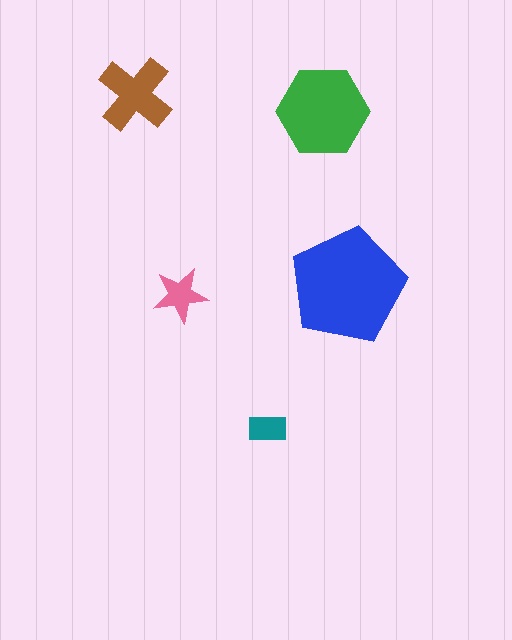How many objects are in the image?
There are 5 objects in the image.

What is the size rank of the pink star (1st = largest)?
4th.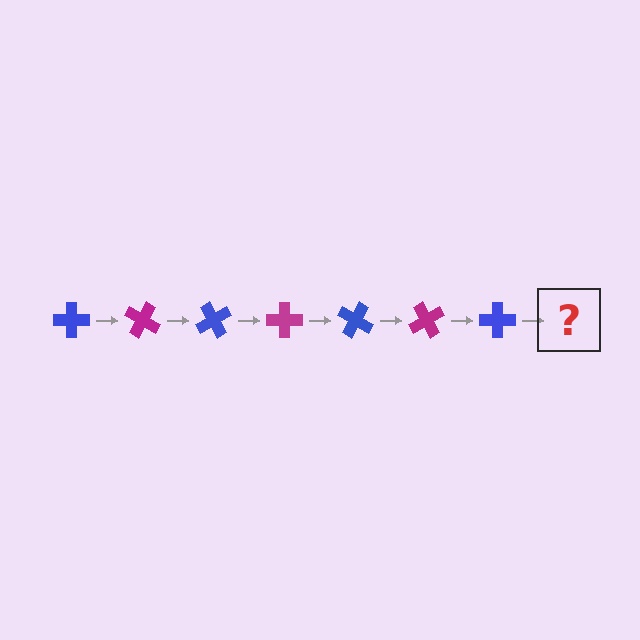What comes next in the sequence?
The next element should be a magenta cross, rotated 210 degrees from the start.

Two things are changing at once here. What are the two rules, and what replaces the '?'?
The two rules are that it rotates 30 degrees each step and the color cycles through blue and magenta. The '?' should be a magenta cross, rotated 210 degrees from the start.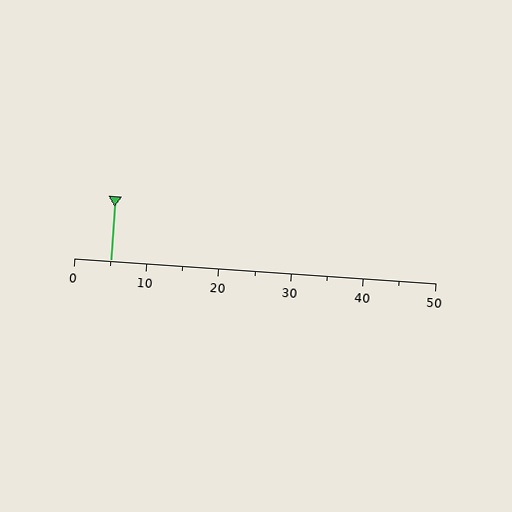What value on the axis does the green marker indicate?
The marker indicates approximately 5.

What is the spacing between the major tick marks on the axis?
The major ticks are spaced 10 apart.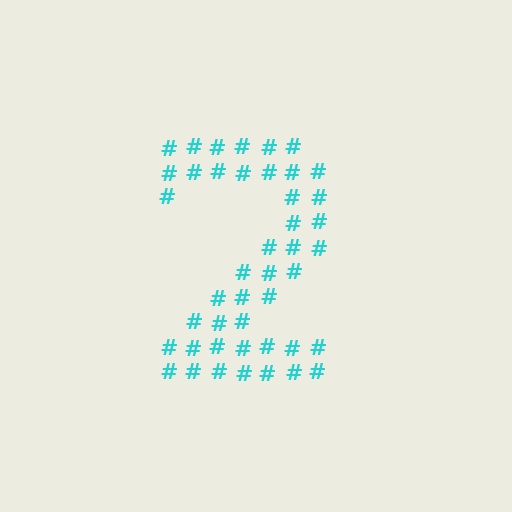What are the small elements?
The small elements are hash symbols.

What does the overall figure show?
The overall figure shows the digit 2.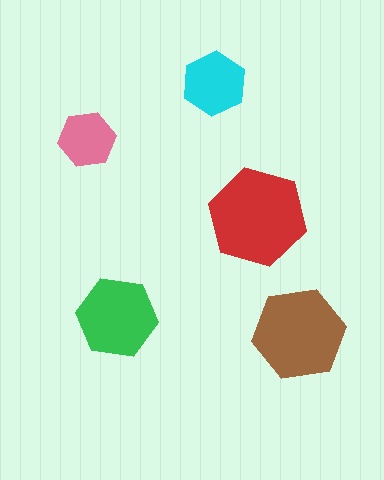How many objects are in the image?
There are 5 objects in the image.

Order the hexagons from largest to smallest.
the red one, the brown one, the green one, the cyan one, the pink one.